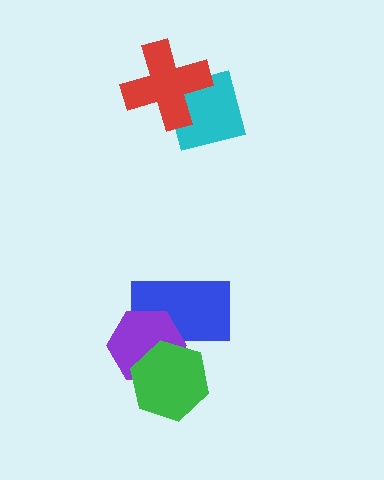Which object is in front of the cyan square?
The red cross is in front of the cyan square.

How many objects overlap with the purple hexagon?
2 objects overlap with the purple hexagon.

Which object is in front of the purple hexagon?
The green hexagon is in front of the purple hexagon.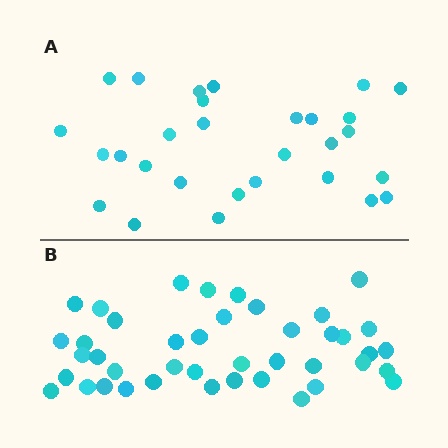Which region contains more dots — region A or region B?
Region B (the bottom region) has more dots.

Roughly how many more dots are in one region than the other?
Region B has approximately 15 more dots than region A.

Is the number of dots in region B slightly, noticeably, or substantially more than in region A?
Region B has noticeably more, but not dramatically so. The ratio is roughly 1.4 to 1.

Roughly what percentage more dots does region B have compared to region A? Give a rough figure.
About 45% more.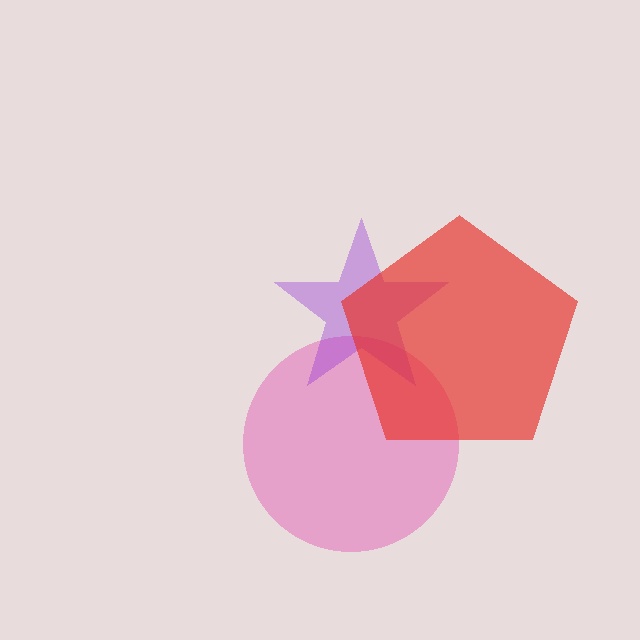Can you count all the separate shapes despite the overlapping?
Yes, there are 3 separate shapes.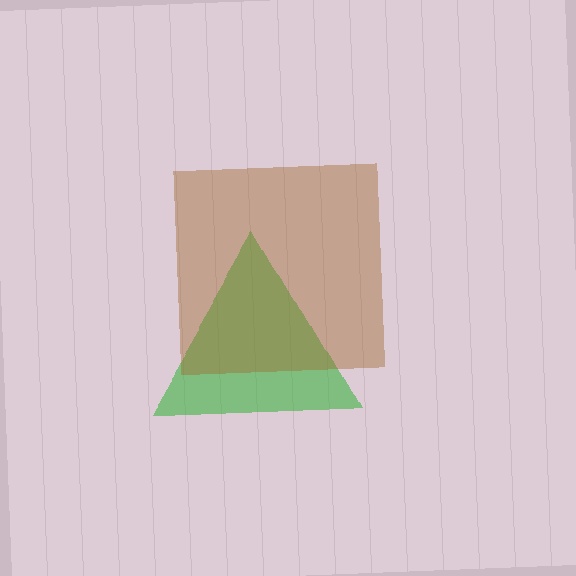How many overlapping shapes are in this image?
There are 2 overlapping shapes in the image.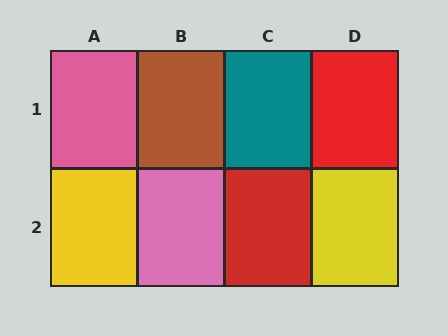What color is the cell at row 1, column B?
Brown.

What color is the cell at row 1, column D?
Red.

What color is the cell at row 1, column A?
Pink.